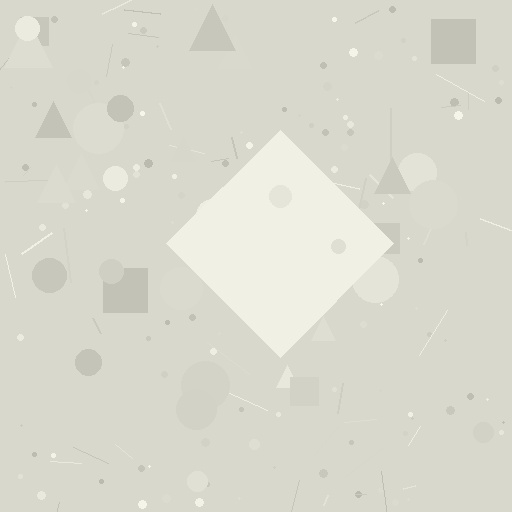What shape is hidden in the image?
A diamond is hidden in the image.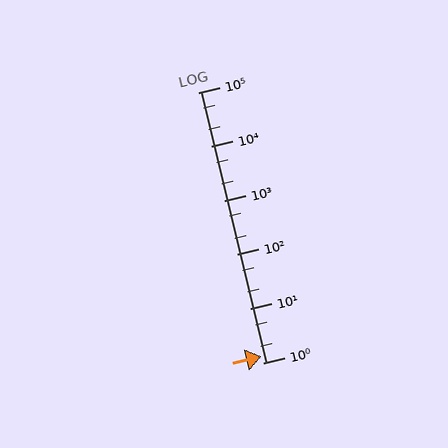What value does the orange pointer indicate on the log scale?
The pointer indicates approximately 1.3.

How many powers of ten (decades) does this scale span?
The scale spans 5 decades, from 1 to 100000.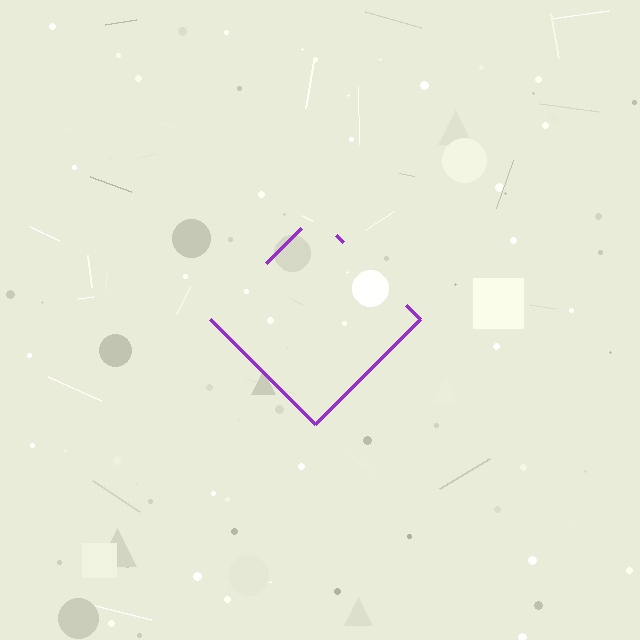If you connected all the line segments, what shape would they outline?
They would outline a diamond.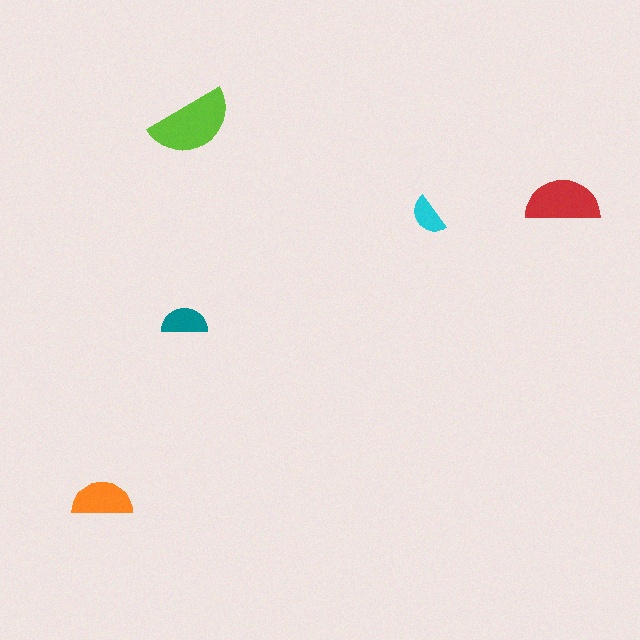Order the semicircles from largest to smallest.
the lime one, the red one, the orange one, the teal one, the cyan one.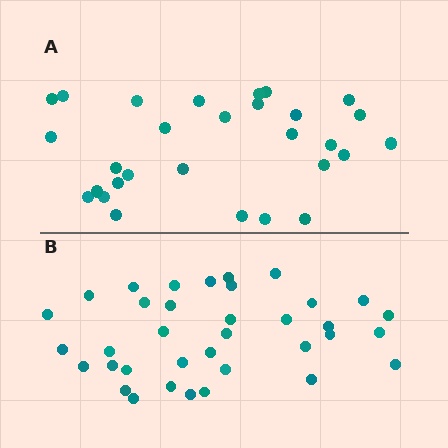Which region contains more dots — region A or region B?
Region B (the bottom region) has more dots.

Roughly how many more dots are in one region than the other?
Region B has roughly 8 or so more dots than region A.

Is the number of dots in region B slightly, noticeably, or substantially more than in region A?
Region B has only slightly more — the two regions are fairly close. The ratio is roughly 1.2 to 1.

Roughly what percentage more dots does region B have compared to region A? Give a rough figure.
About 25% more.